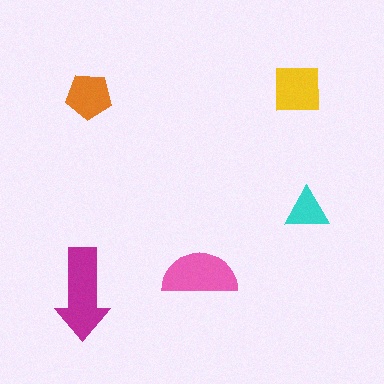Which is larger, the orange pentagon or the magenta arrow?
The magenta arrow.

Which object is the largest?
The magenta arrow.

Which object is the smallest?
The cyan triangle.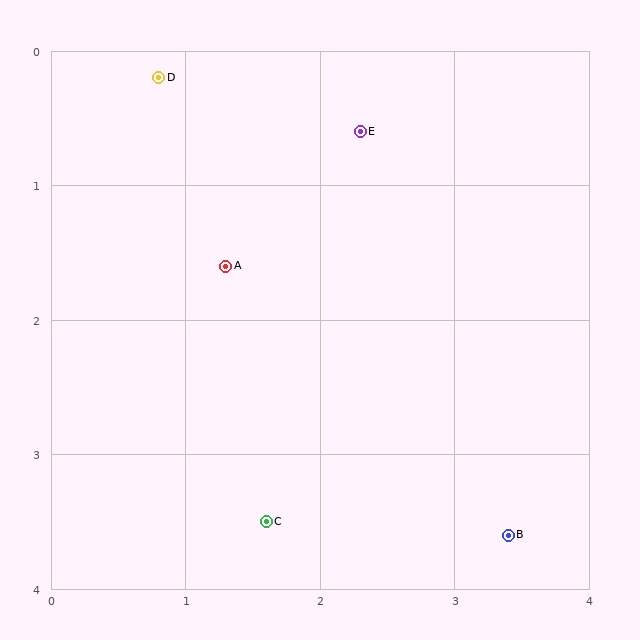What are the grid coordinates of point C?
Point C is at approximately (1.6, 3.5).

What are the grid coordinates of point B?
Point B is at approximately (3.4, 3.6).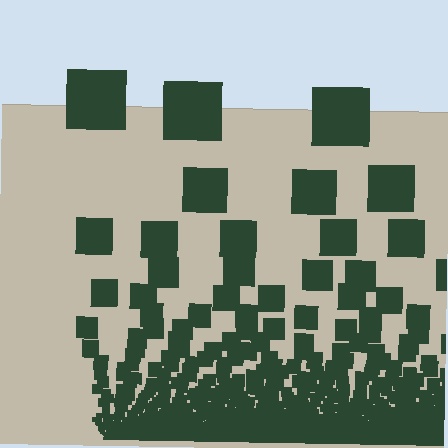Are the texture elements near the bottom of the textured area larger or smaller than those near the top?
Smaller. The gradient is inverted — elements near the bottom are smaller and denser.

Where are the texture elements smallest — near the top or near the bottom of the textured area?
Near the bottom.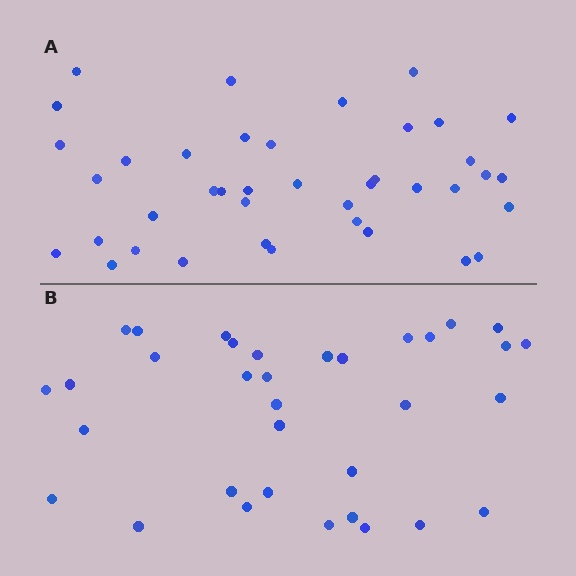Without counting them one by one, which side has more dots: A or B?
Region A (the top region) has more dots.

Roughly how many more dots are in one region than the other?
Region A has about 6 more dots than region B.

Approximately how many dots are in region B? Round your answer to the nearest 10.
About 30 dots. (The exact count is 34, which rounds to 30.)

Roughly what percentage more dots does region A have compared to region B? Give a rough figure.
About 20% more.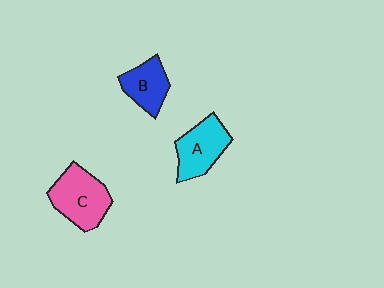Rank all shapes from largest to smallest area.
From largest to smallest: C (pink), A (cyan), B (blue).